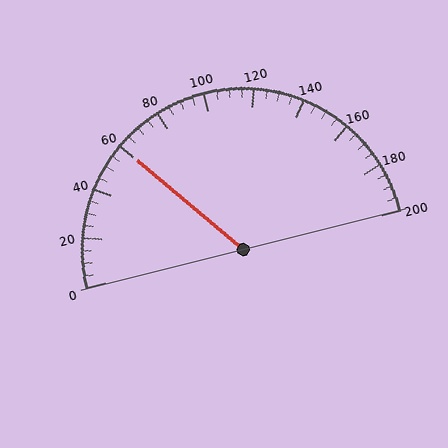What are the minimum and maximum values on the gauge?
The gauge ranges from 0 to 200.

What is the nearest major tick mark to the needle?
The nearest major tick mark is 60.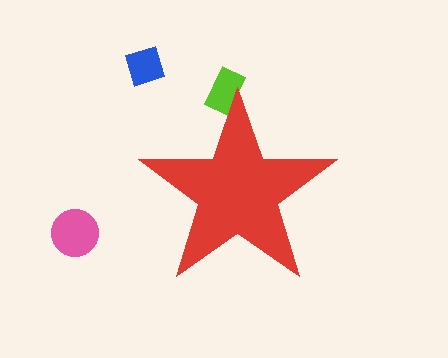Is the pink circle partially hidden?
No, the pink circle is fully visible.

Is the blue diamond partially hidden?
No, the blue diamond is fully visible.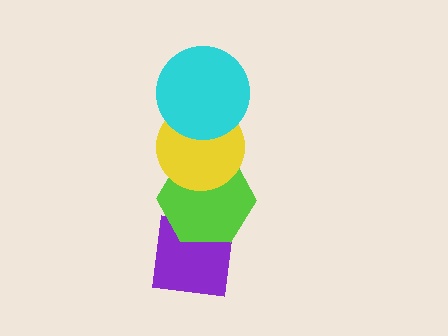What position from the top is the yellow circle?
The yellow circle is 2nd from the top.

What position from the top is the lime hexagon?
The lime hexagon is 3rd from the top.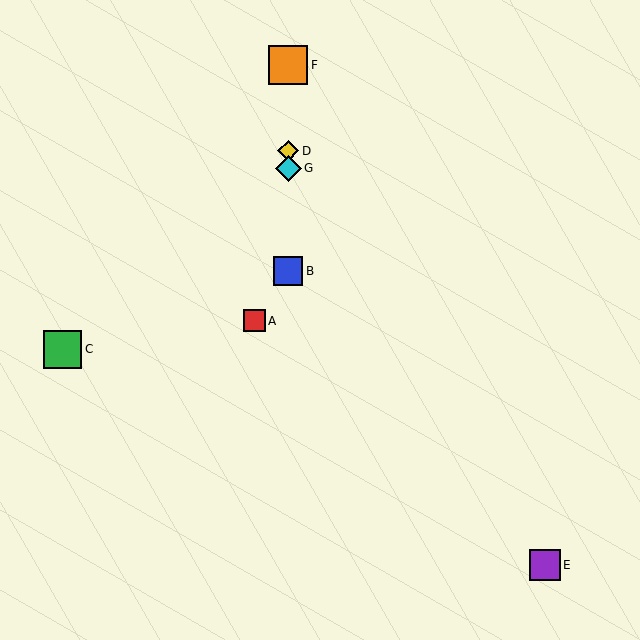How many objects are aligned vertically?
4 objects (B, D, F, G) are aligned vertically.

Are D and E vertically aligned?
No, D is at x≈288 and E is at x≈545.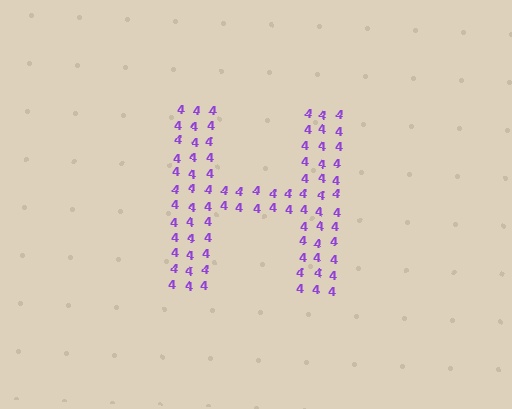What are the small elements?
The small elements are digit 4's.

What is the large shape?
The large shape is the letter H.